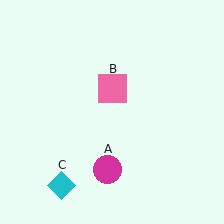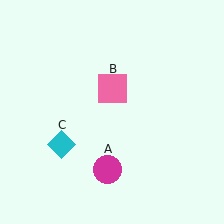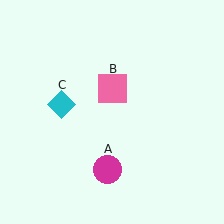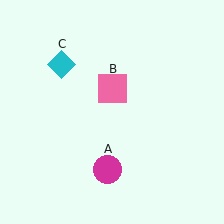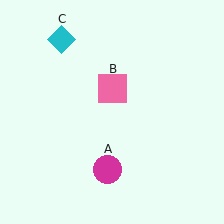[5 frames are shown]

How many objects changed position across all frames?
1 object changed position: cyan diamond (object C).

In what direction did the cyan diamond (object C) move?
The cyan diamond (object C) moved up.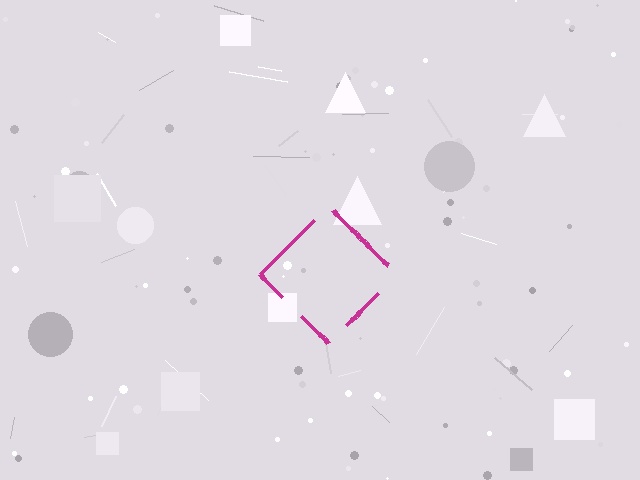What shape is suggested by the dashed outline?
The dashed outline suggests a diamond.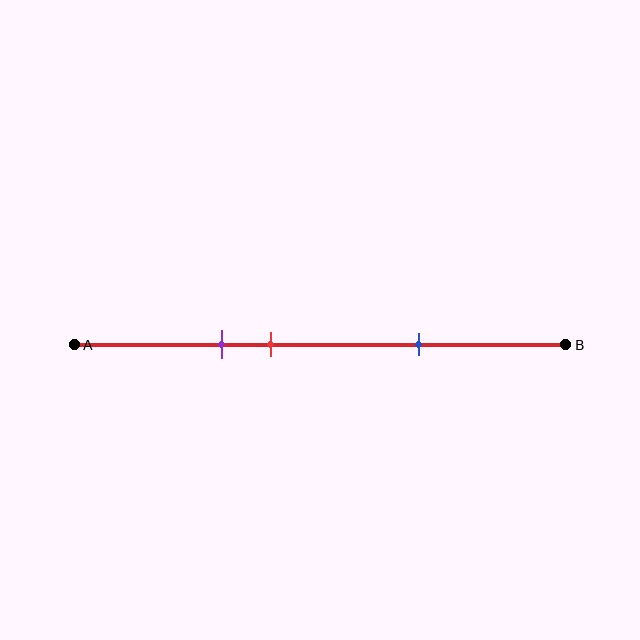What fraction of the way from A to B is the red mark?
The red mark is approximately 40% (0.4) of the way from A to B.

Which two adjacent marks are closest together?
The purple and red marks are the closest adjacent pair.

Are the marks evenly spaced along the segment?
No, the marks are not evenly spaced.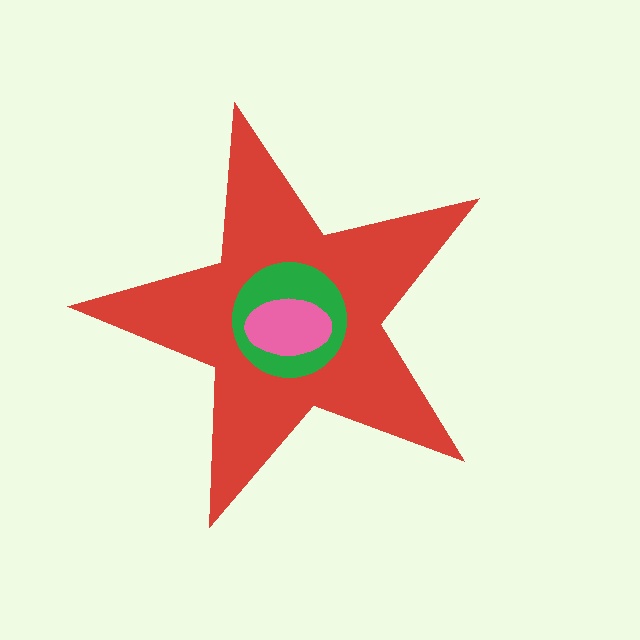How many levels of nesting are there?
3.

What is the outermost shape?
The red star.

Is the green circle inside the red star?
Yes.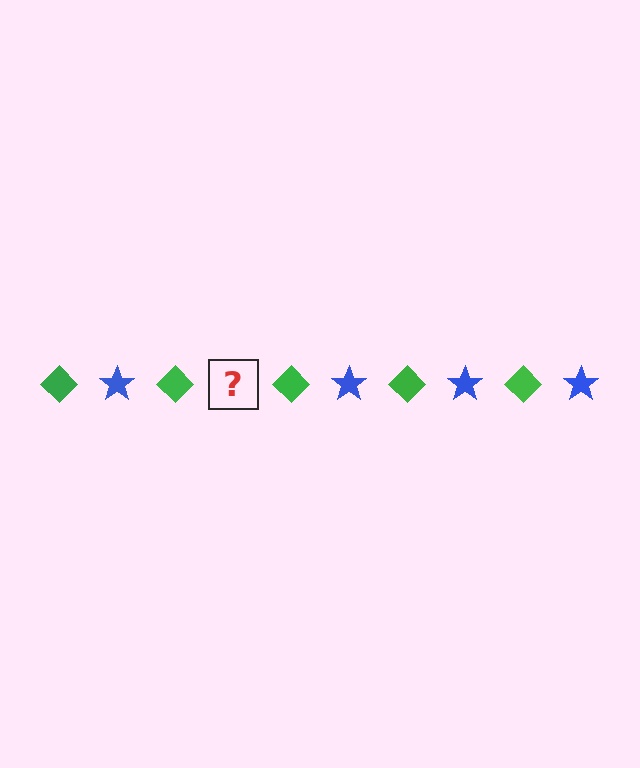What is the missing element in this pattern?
The missing element is a blue star.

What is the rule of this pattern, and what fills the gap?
The rule is that the pattern alternates between green diamond and blue star. The gap should be filled with a blue star.